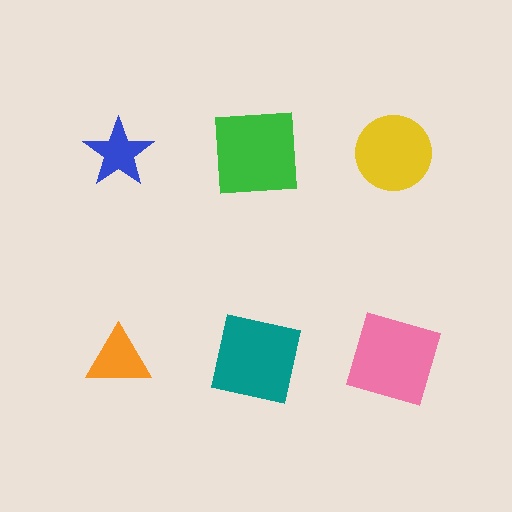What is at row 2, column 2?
A teal square.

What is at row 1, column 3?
A yellow circle.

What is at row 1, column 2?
A green square.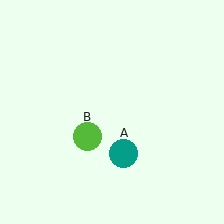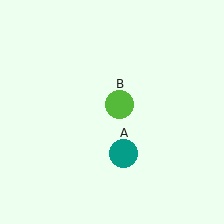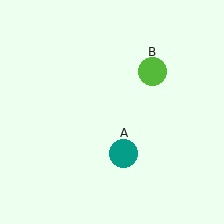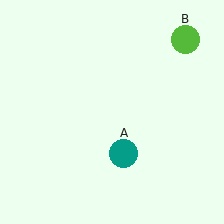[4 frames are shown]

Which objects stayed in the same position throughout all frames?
Teal circle (object A) remained stationary.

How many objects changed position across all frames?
1 object changed position: lime circle (object B).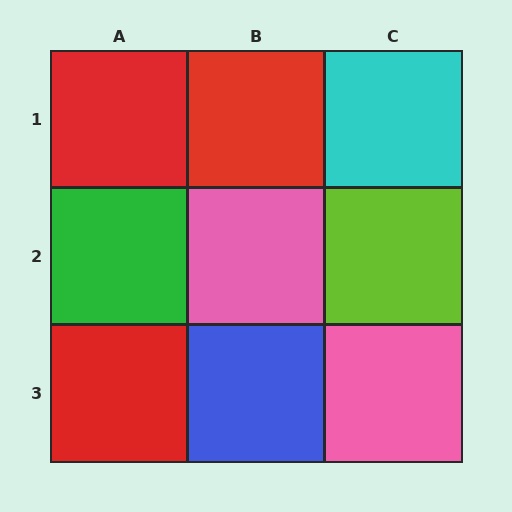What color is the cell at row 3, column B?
Blue.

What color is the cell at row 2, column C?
Lime.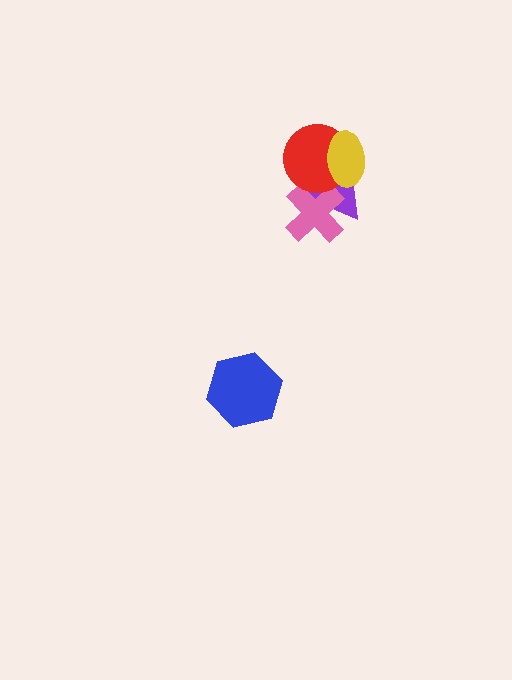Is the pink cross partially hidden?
Yes, it is partially covered by another shape.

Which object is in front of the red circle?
The yellow ellipse is in front of the red circle.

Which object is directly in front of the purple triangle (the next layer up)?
The pink cross is directly in front of the purple triangle.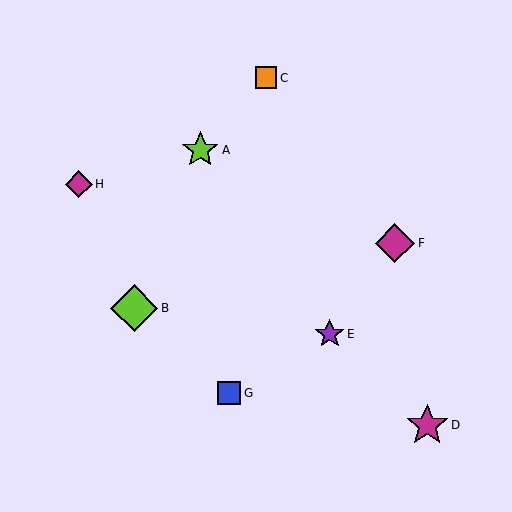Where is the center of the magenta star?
The center of the magenta star is at (427, 425).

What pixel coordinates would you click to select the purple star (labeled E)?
Click at (330, 334) to select the purple star E.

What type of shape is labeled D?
Shape D is a magenta star.